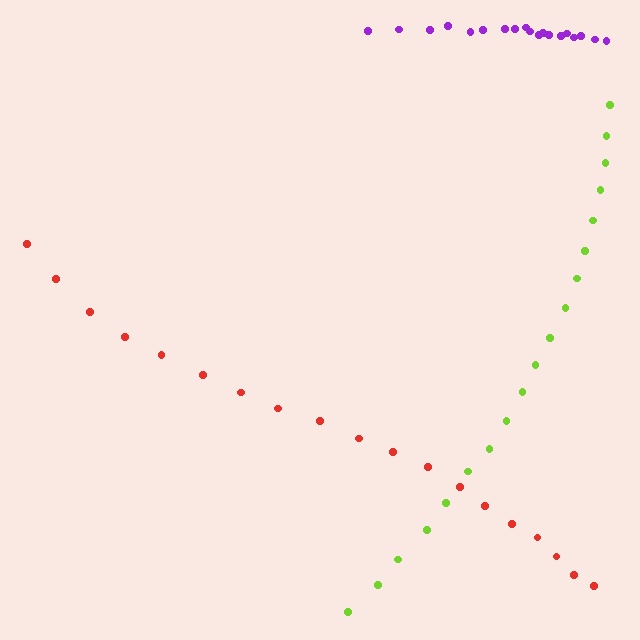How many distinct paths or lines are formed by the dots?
There are 3 distinct paths.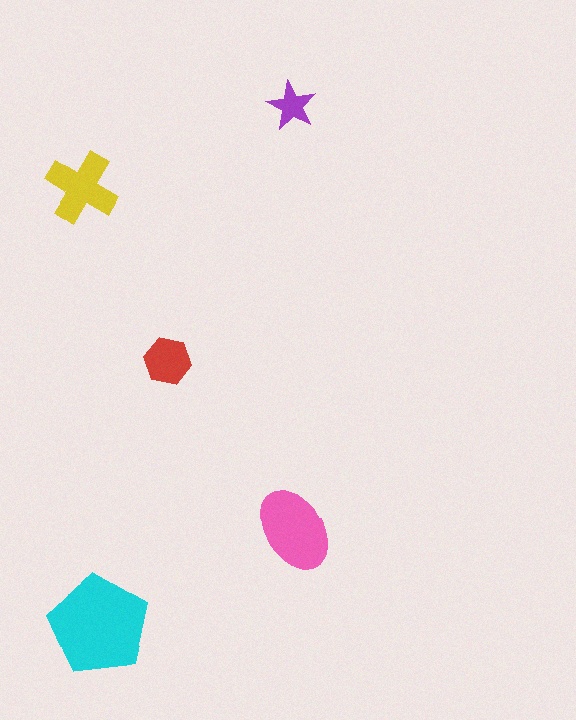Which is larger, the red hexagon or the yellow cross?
The yellow cross.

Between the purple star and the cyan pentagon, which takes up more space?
The cyan pentagon.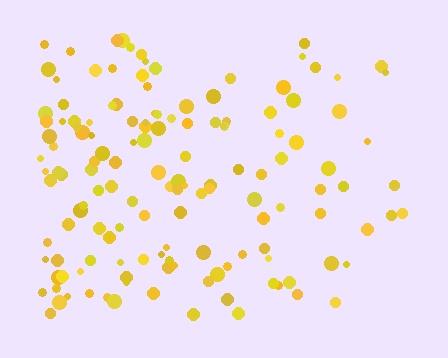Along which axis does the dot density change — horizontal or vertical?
Horizontal.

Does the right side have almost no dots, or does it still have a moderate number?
Still a moderate number, just noticeably fewer than the left.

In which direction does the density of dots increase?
From right to left, with the left side densest.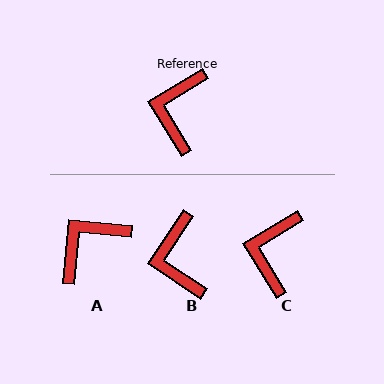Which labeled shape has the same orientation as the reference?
C.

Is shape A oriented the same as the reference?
No, it is off by about 37 degrees.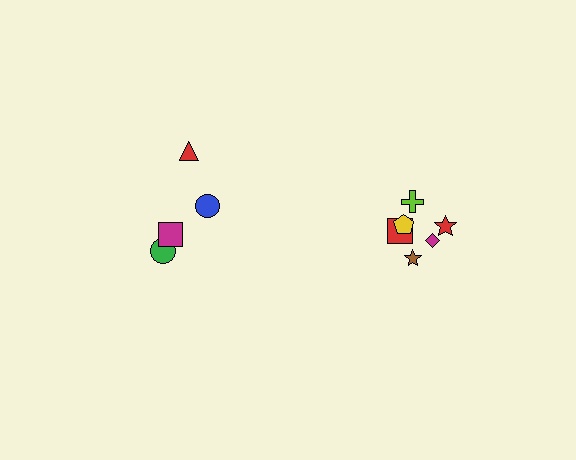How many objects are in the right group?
There are 7 objects.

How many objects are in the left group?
There are 4 objects.